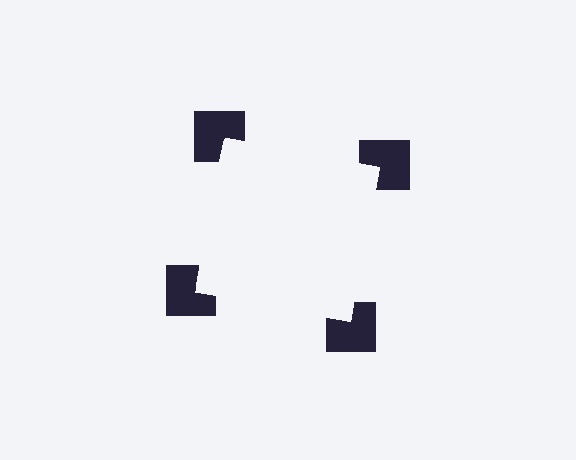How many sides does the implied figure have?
4 sides.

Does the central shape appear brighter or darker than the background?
It typically appears slightly brighter than the background, even though no actual brightness change is drawn.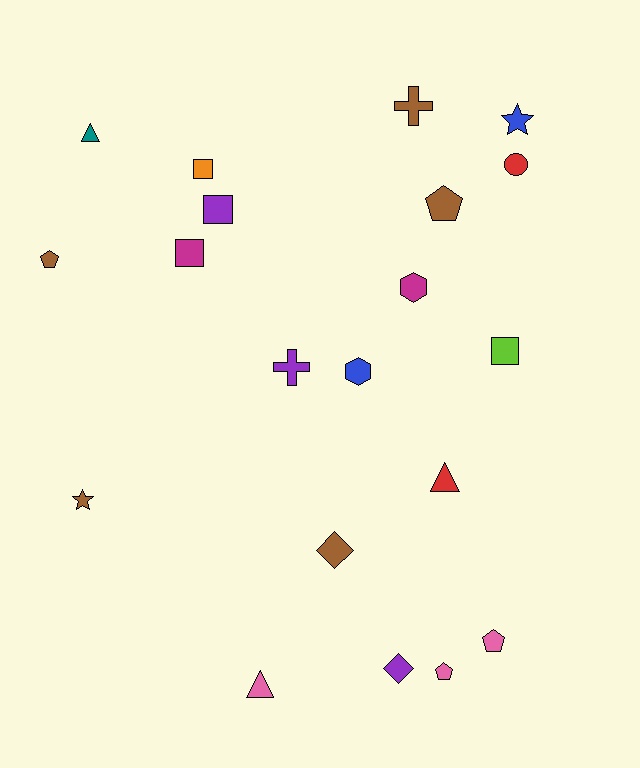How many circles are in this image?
There is 1 circle.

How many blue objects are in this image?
There are 2 blue objects.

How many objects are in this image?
There are 20 objects.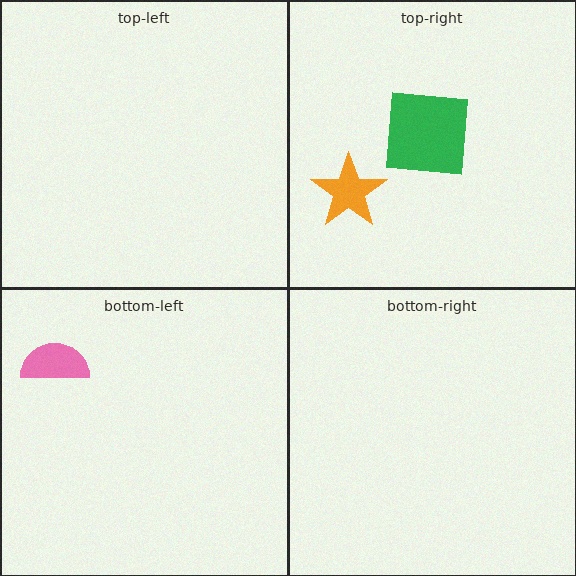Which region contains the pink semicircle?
The bottom-left region.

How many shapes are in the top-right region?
2.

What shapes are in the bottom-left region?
The pink semicircle.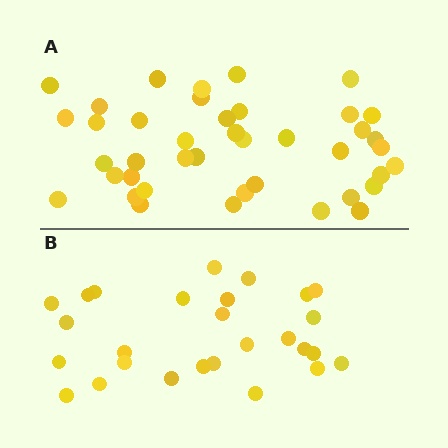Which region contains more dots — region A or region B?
Region A (the top region) has more dots.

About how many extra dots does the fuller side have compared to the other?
Region A has approximately 15 more dots than region B.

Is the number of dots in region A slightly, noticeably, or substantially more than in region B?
Region A has substantially more. The ratio is roughly 1.5 to 1.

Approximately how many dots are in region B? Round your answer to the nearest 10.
About 30 dots. (The exact count is 27, which rounds to 30.)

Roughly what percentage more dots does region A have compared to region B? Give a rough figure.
About 50% more.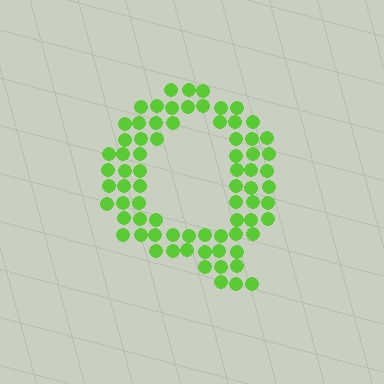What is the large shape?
The large shape is the letter Q.